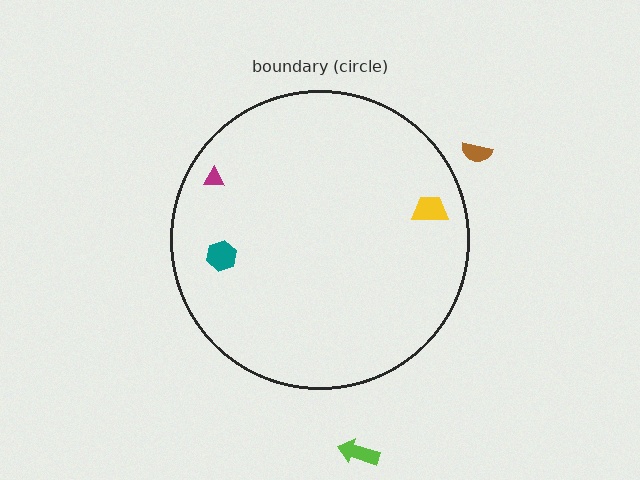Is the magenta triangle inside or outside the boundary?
Inside.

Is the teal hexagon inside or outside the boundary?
Inside.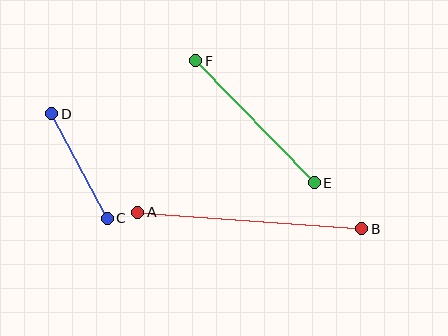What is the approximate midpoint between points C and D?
The midpoint is at approximately (79, 166) pixels.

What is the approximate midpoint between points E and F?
The midpoint is at approximately (255, 122) pixels.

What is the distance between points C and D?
The distance is approximately 118 pixels.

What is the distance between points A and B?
The distance is approximately 225 pixels.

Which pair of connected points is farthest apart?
Points A and B are farthest apart.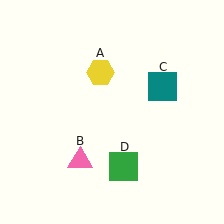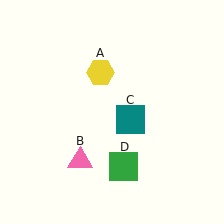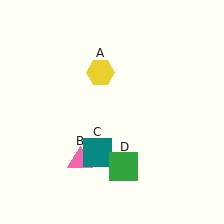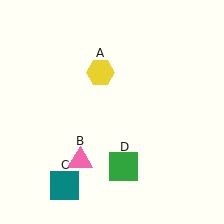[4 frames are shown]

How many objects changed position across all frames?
1 object changed position: teal square (object C).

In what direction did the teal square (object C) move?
The teal square (object C) moved down and to the left.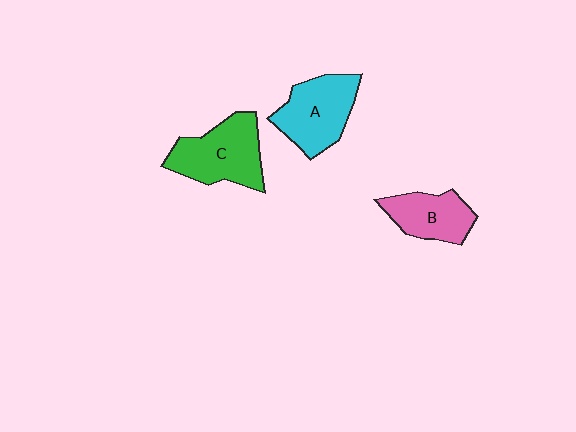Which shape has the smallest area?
Shape B (pink).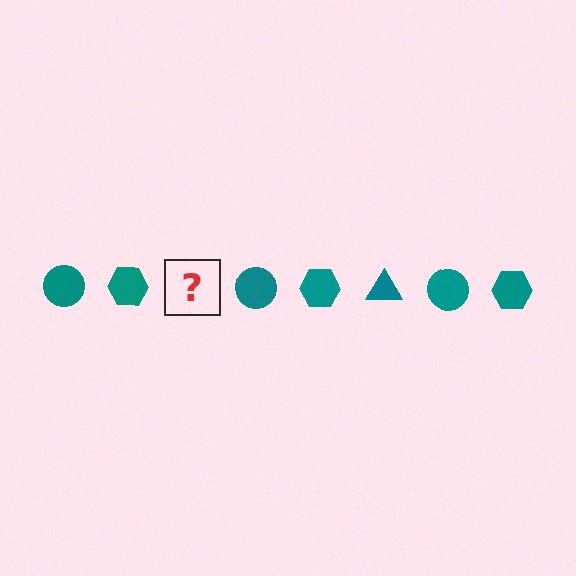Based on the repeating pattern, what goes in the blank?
The blank should be a teal triangle.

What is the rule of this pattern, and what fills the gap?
The rule is that the pattern cycles through circle, hexagon, triangle shapes in teal. The gap should be filled with a teal triangle.